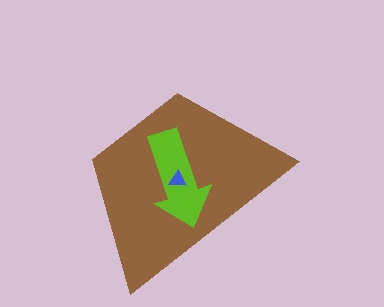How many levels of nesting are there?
3.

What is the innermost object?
The blue triangle.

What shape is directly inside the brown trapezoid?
The lime arrow.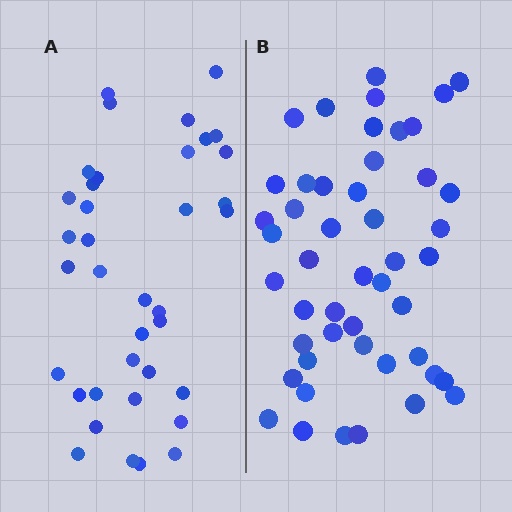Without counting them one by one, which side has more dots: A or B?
Region B (the right region) has more dots.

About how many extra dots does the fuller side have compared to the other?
Region B has roughly 12 or so more dots than region A.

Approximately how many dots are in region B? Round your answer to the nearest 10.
About 50 dots. (The exact count is 48, which rounds to 50.)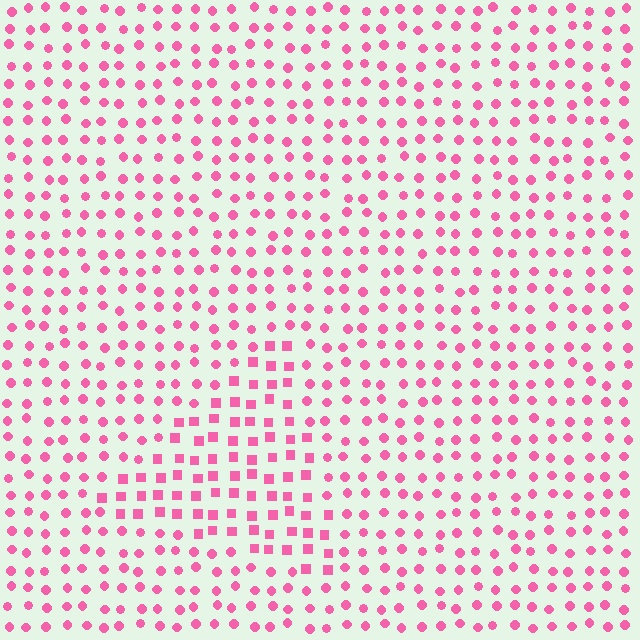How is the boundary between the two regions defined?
The boundary is defined by a change in element shape: squares inside vs. circles outside. All elements share the same color and spacing.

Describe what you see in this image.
The image is filled with small pink elements arranged in a uniform grid. A triangle-shaped region contains squares, while the surrounding area contains circles. The boundary is defined purely by the change in element shape.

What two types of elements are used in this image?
The image uses squares inside the triangle region and circles outside it.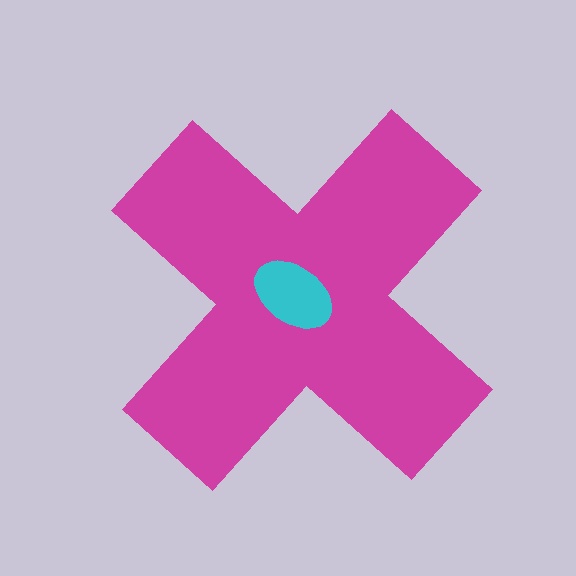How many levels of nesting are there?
2.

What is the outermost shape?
The magenta cross.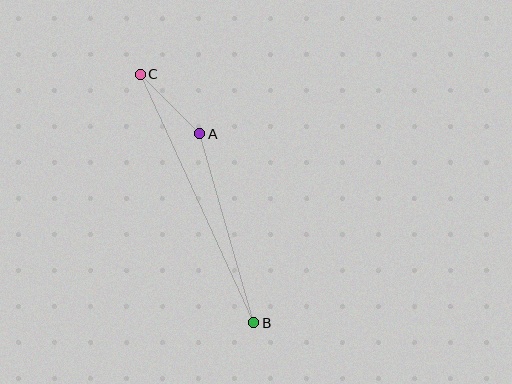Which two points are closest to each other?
Points A and C are closest to each other.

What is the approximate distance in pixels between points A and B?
The distance between A and B is approximately 196 pixels.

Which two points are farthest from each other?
Points B and C are farthest from each other.